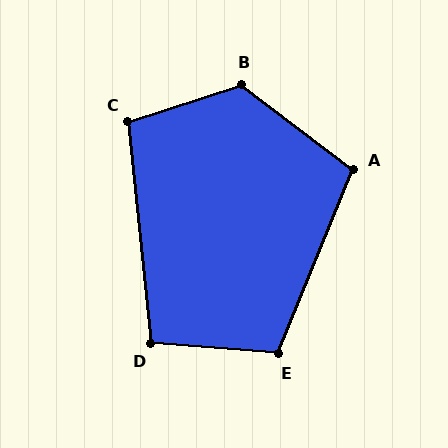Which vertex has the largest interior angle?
B, at approximately 125 degrees.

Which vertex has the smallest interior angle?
D, at approximately 100 degrees.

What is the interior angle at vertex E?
Approximately 108 degrees (obtuse).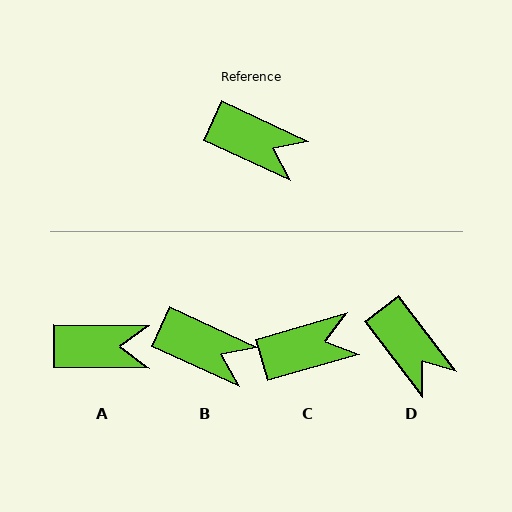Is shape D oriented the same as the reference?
No, it is off by about 28 degrees.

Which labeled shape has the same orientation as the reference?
B.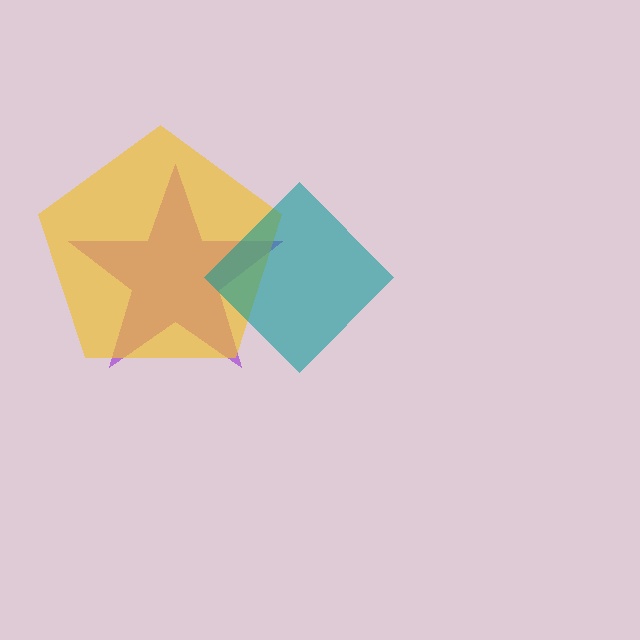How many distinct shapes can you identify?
There are 3 distinct shapes: a purple star, a yellow pentagon, a teal diamond.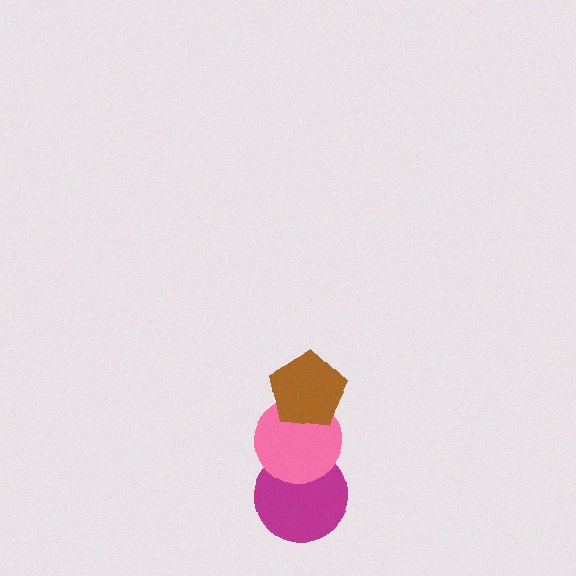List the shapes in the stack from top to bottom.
From top to bottom: the brown pentagon, the pink circle, the magenta circle.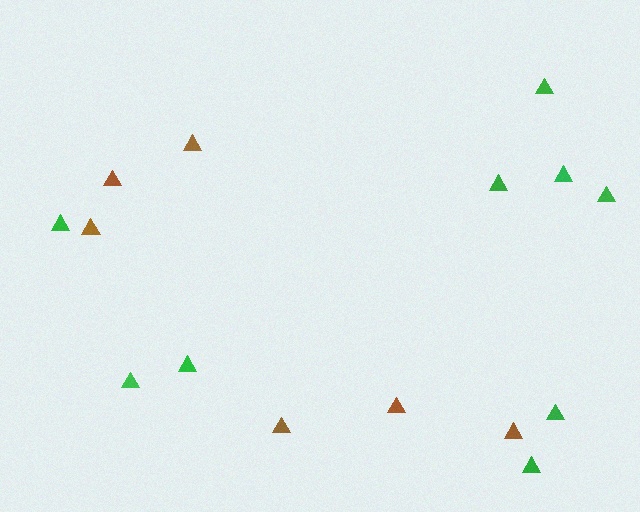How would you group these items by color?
There are 2 groups: one group of green triangles (9) and one group of brown triangles (6).